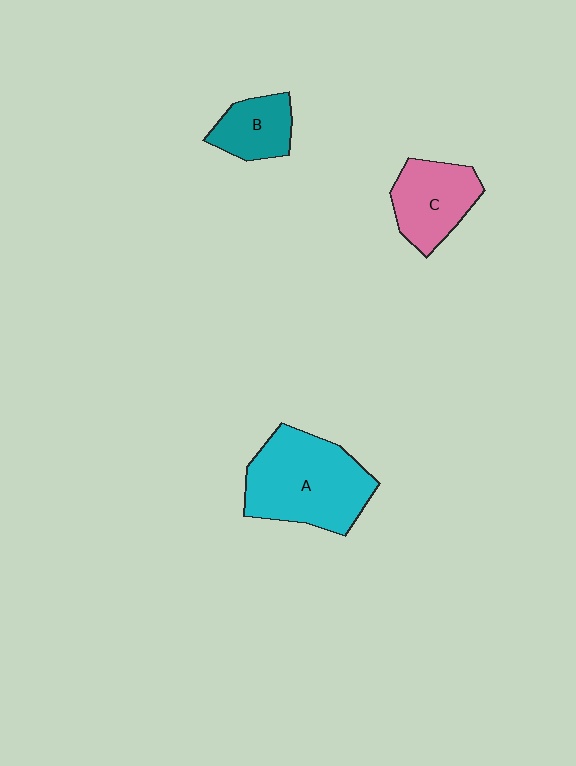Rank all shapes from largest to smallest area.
From largest to smallest: A (cyan), C (pink), B (teal).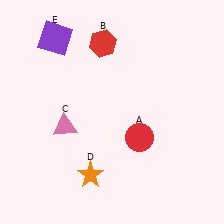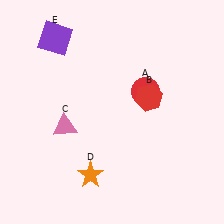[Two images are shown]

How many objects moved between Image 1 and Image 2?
2 objects moved between the two images.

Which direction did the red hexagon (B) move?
The red hexagon (B) moved down.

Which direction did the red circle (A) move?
The red circle (A) moved up.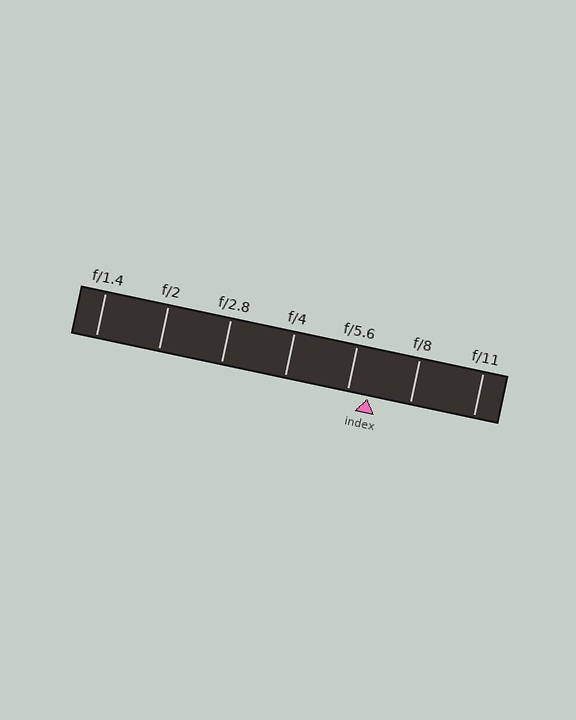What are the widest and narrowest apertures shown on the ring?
The widest aperture shown is f/1.4 and the narrowest is f/11.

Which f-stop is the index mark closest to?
The index mark is closest to f/5.6.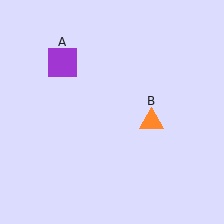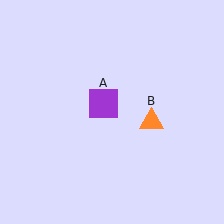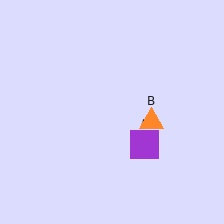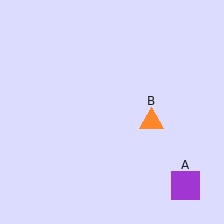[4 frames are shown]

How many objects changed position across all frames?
1 object changed position: purple square (object A).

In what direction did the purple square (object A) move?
The purple square (object A) moved down and to the right.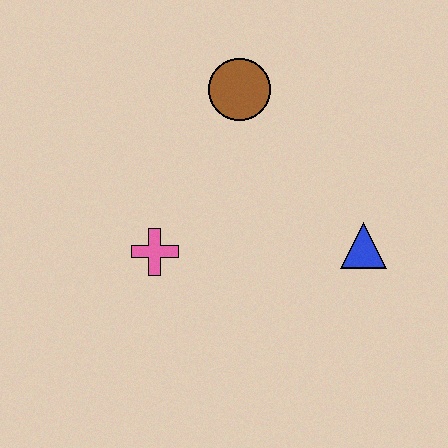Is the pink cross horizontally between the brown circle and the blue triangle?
No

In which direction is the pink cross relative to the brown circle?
The pink cross is below the brown circle.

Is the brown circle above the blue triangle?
Yes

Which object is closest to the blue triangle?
The brown circle is closest to the blue triangle.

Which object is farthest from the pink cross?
The blue triangle is farthest from the pink cross.